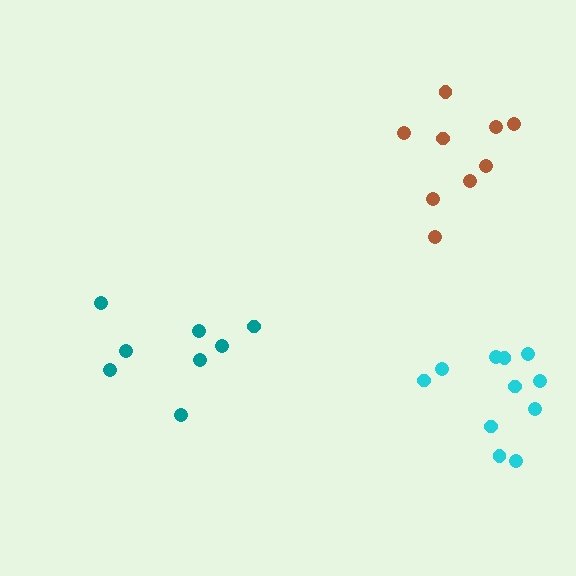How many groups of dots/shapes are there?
There are 3 groups.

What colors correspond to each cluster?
The clusters are colored: teal, brown, cyan.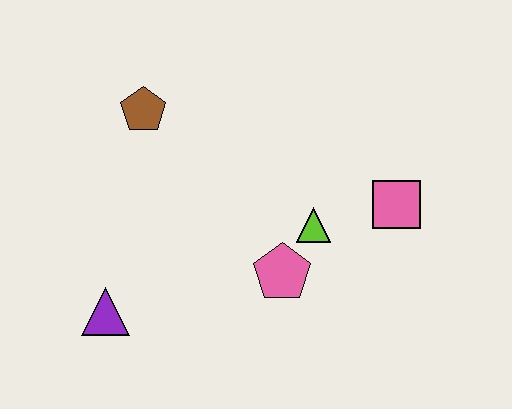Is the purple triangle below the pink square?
Yes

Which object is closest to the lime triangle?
The pink pentagon is closest to the lime triangle.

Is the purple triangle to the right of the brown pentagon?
No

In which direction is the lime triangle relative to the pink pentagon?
The lime triangle is above the pink pentagon.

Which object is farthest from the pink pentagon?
The brown pentagon is farthest from the pink pentagon.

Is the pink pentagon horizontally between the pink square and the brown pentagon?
Yes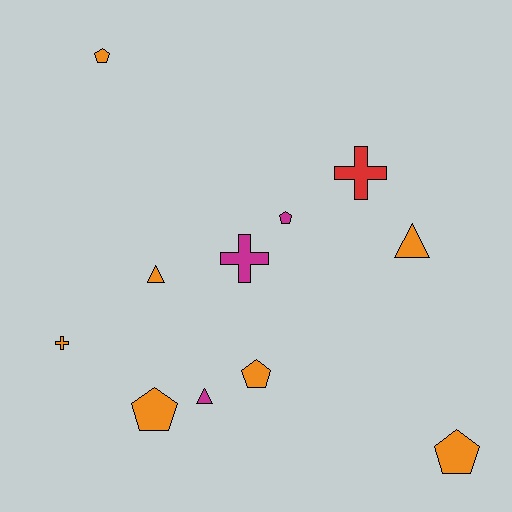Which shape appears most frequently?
Pentagon, with 5 objects.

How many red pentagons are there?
There are no red pentagons.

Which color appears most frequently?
Orange, with 7 objects.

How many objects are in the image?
There are 11 objects.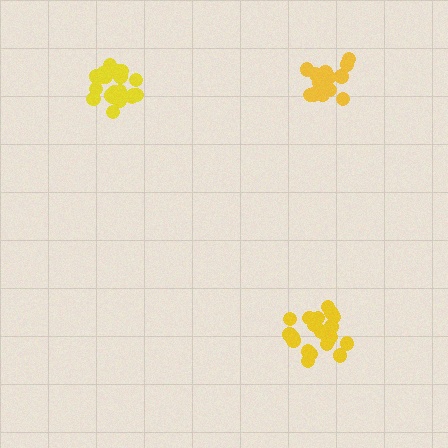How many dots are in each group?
Group 1: 20 dots, Group 2: 15 dots, Group 3: 20 dots (55 total).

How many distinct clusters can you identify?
There are 3 distinct clusters.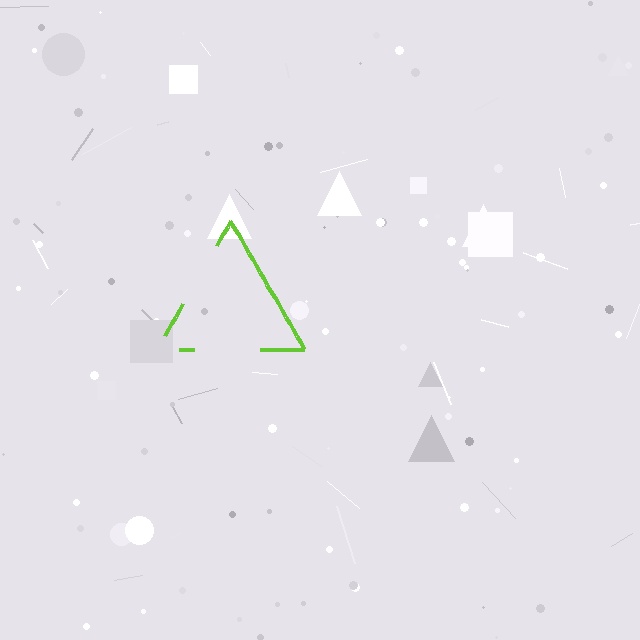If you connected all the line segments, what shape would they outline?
They would outline a triangle.